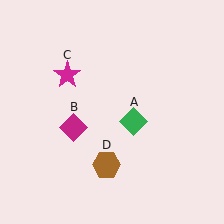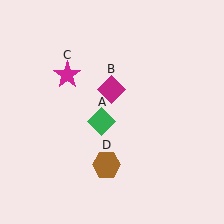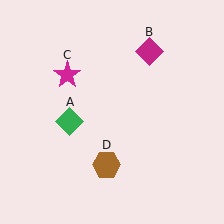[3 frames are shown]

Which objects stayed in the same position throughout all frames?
Magenta star (object C) and brown hexagon (object D) remained stationary.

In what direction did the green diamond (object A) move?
The green diamond (object A) moved left.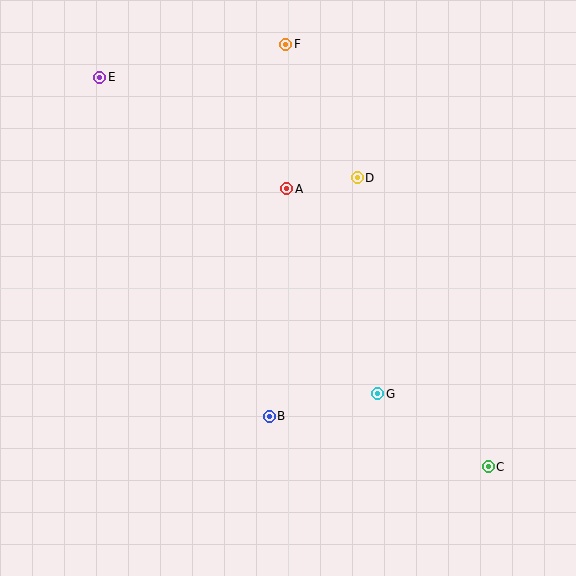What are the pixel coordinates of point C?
Point C is at (488, 467).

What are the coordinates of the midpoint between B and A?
The midpoint between B and A is at (278, 302).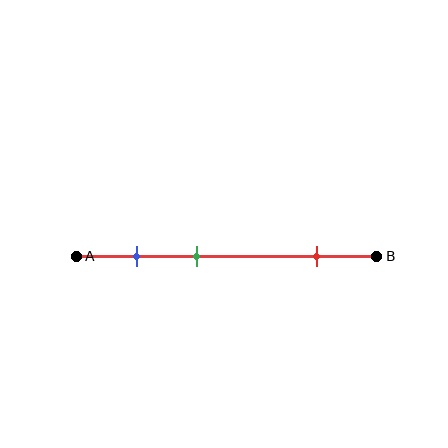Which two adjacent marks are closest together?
The blue and green marks are the closest adjacent pair.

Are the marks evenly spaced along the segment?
No, the marks are not evenly spaced.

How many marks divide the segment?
There are 3 marks dividing the segment.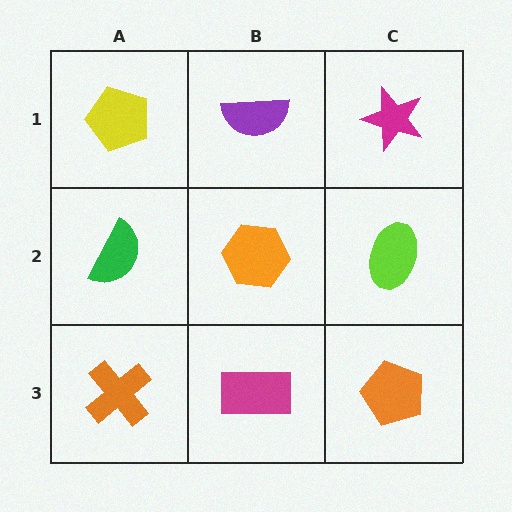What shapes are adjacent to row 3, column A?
A green semicircle (row 2, column A), a magenta rectangle (row 3, column B).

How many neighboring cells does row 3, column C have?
2.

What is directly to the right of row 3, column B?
An orange pentagon.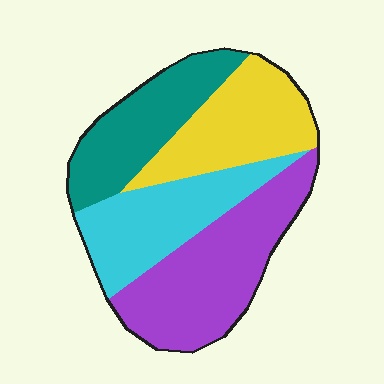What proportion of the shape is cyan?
Cyan covers about 25% of the shape.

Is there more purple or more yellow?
Purple.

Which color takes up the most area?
Purple, at roughly 30%.